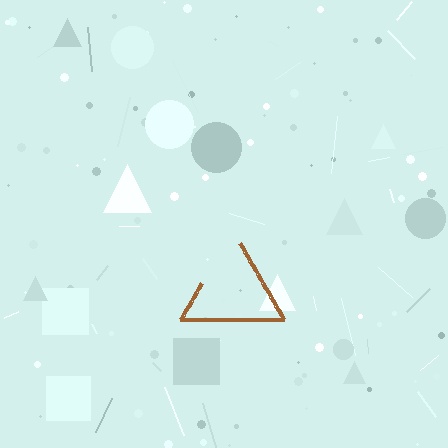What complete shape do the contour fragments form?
The contour fragments form a triangle.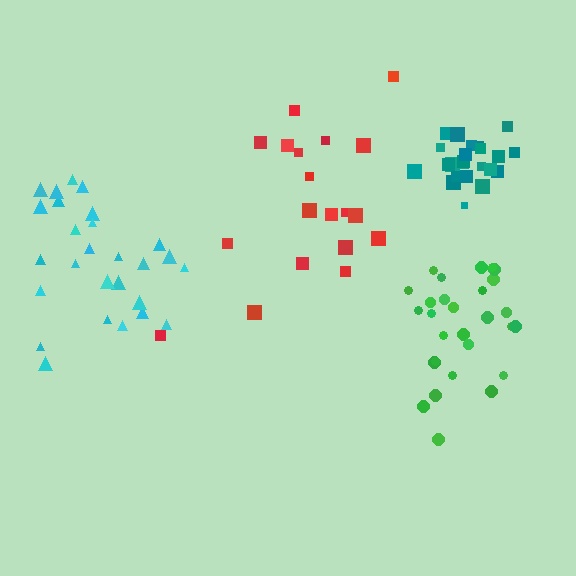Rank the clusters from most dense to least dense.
teal, green, cyan, red.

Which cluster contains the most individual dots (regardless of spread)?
Green (28).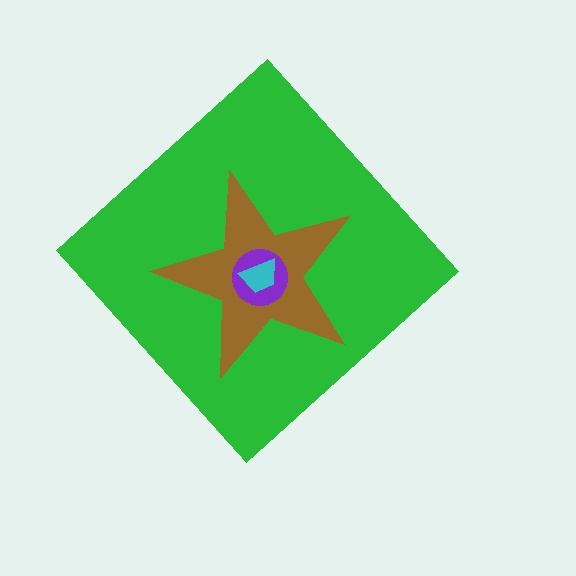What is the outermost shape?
The green diamond.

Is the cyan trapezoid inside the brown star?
Yes.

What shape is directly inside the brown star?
The purple circle.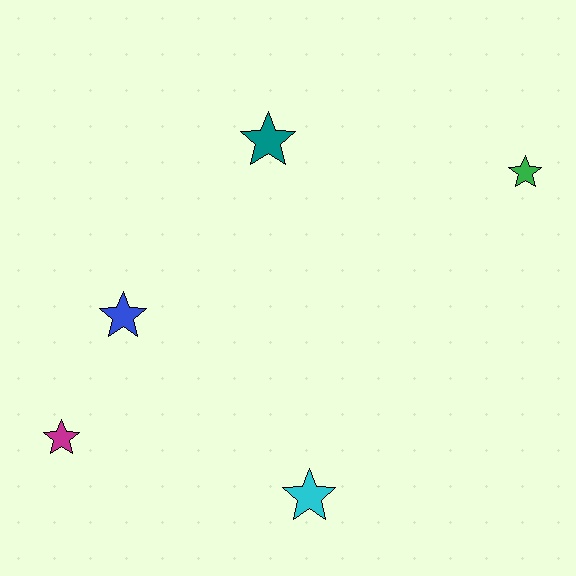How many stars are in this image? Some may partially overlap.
There are 5 stars.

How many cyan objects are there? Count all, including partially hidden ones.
There is 1 cyan object.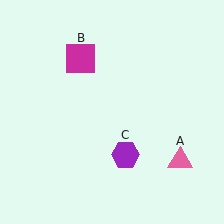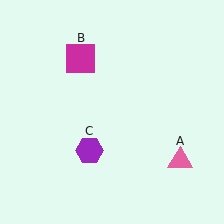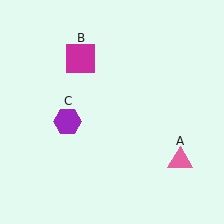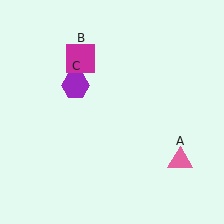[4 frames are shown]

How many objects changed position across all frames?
1 object changed position: purple hexagon (object C).